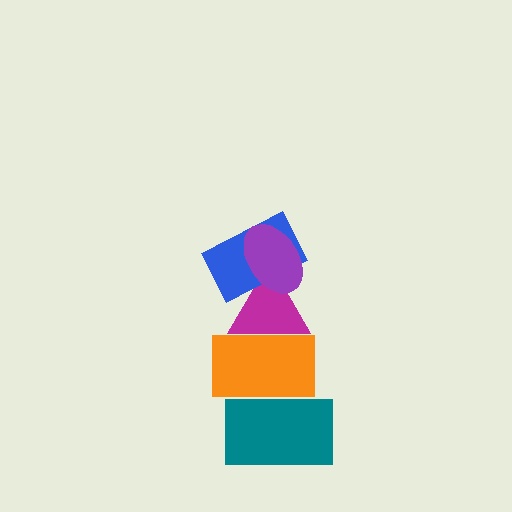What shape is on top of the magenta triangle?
The blue rectangle is on top of the magenta triangle.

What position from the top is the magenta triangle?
The magenta triangle is 3rd from the top.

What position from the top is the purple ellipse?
The purple ellipse is 1st from the top.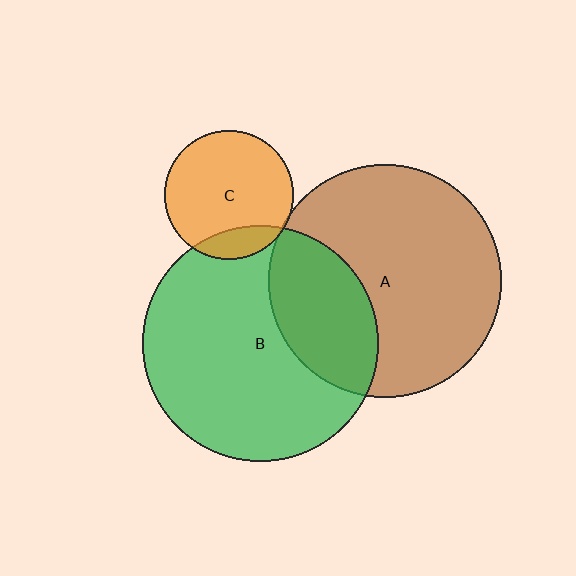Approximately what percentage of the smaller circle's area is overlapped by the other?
Approximately 15%.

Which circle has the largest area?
Circle B (green).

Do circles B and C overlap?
Yes.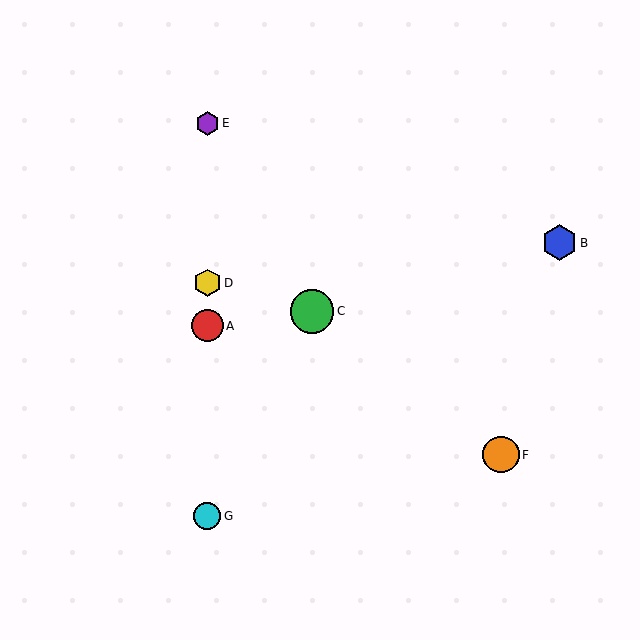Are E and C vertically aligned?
No, E is at x≈207 and C is at x≈312.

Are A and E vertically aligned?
Yes, both are at x≈207.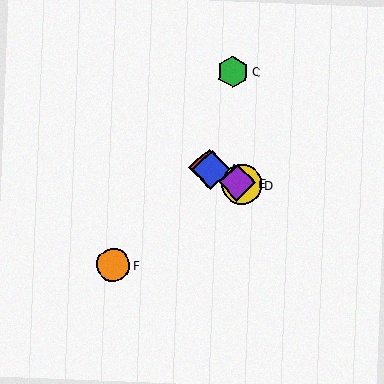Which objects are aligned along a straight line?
Objects A, B, D, E are aligned along a straight line.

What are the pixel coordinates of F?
Object F is at (113, 265).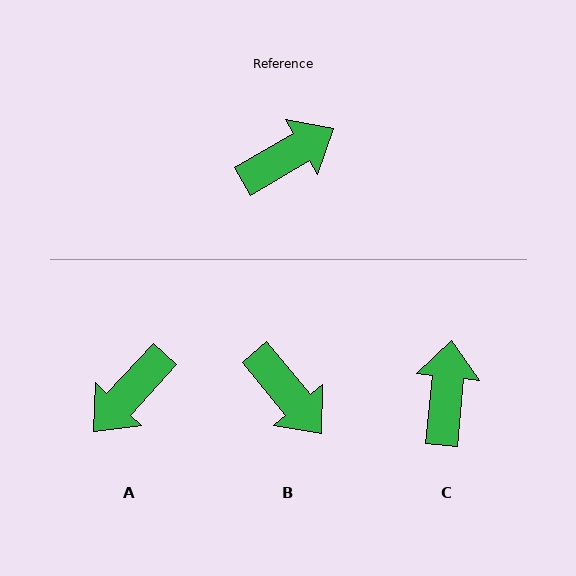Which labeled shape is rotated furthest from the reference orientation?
A, about 163 degrees away.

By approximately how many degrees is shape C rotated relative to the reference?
Approximately 54 degrees counter-clockwise.